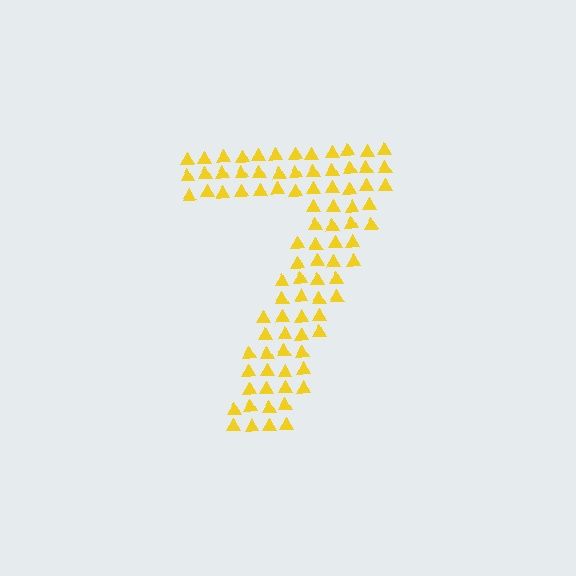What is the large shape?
The large shape is the digit 7.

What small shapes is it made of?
It is made of small triangles.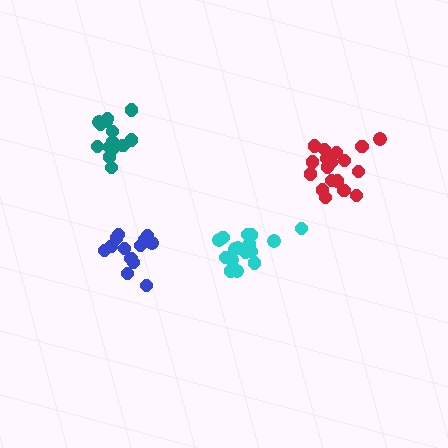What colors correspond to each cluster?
The clusters are colored: teal, red, cyan, blue.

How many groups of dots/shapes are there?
There are 4 groups.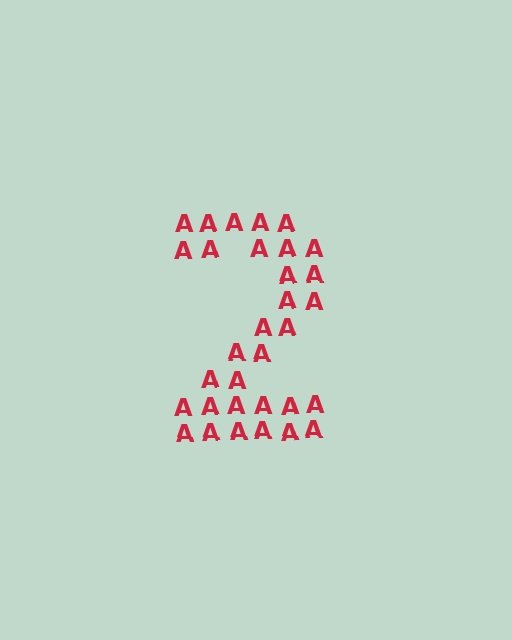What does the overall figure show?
The overall figure shows the digit 2.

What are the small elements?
The small elements are letter A's.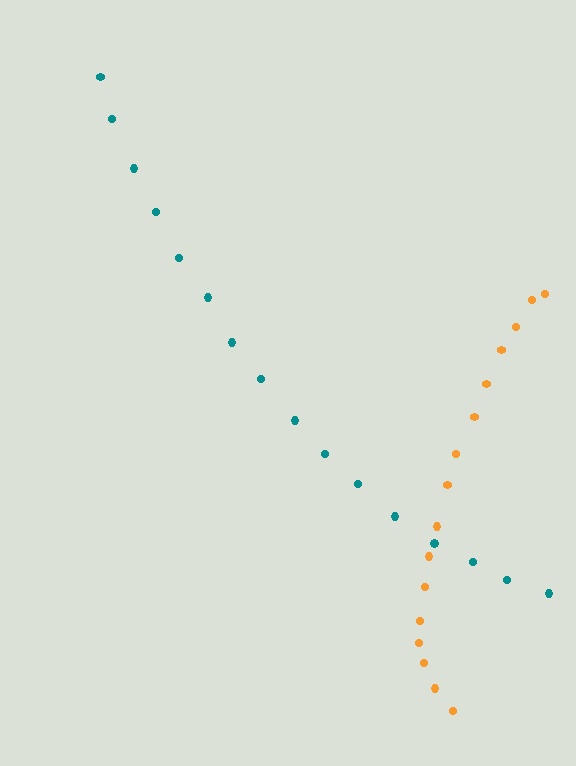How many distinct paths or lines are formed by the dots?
There are 2 distinct paths.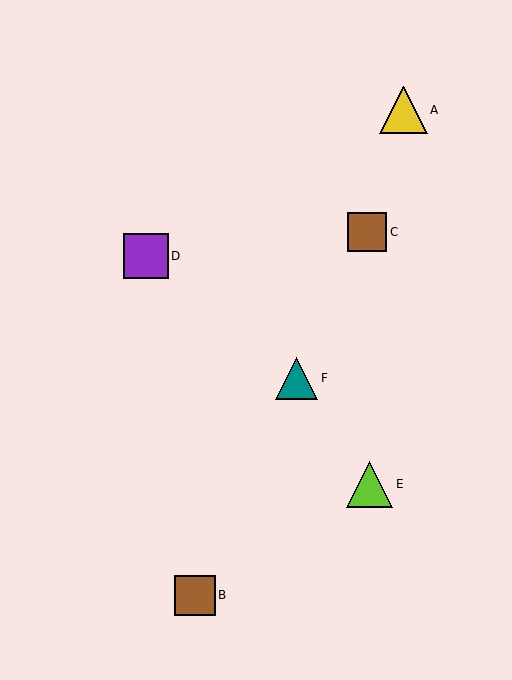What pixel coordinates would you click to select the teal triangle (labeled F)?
Click at (297, 378) to select the teal triangle F.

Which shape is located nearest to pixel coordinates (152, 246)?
The purple square (labeled D) at (146, 256) is nearest to that location.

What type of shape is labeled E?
Shape E is a lime triangle.